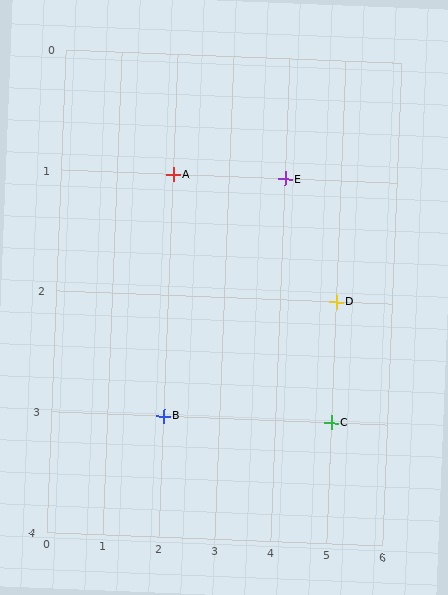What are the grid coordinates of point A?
Point A is at grid coordinates (2, 1).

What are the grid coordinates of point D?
Point D is at grid coordinates (5, 2).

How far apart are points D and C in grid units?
Points D and C are 1 row apart.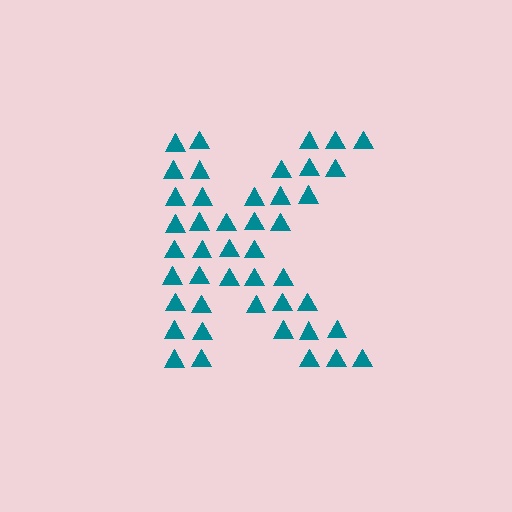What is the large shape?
The large shape is the letter K.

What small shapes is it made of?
It is made of small triangles.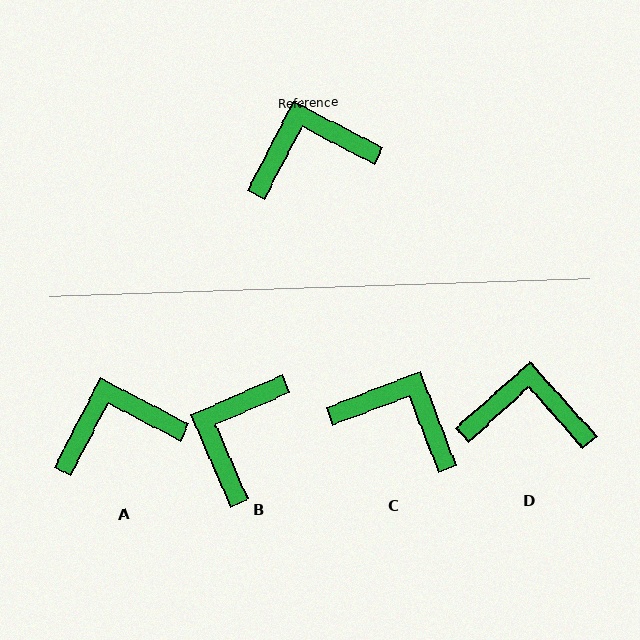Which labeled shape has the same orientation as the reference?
A.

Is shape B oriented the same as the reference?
No, it is off by about 51 degrees.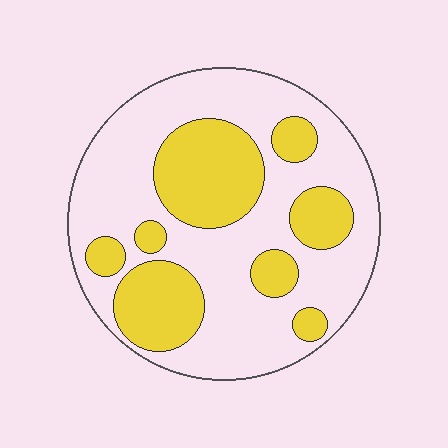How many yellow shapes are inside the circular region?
8.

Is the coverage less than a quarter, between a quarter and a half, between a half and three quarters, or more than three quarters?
Between a quarter and a half.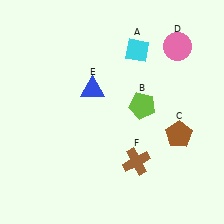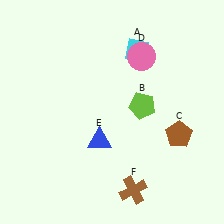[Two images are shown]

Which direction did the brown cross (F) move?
The brown cross (F) moved down.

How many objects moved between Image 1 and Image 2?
3 objects moved between the two images.